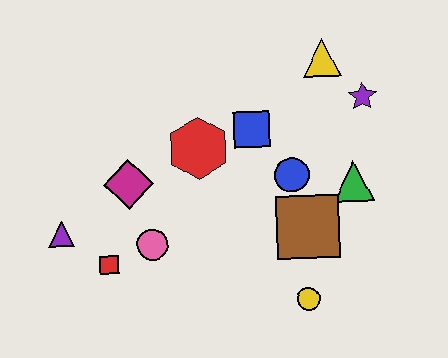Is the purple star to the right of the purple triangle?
Yes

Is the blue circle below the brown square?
No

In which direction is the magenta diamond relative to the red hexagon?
The magenta diamond is to the left of the red hexagon.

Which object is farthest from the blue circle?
The purple triangle is farthest from the blue circle.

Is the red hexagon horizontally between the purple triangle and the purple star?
Yes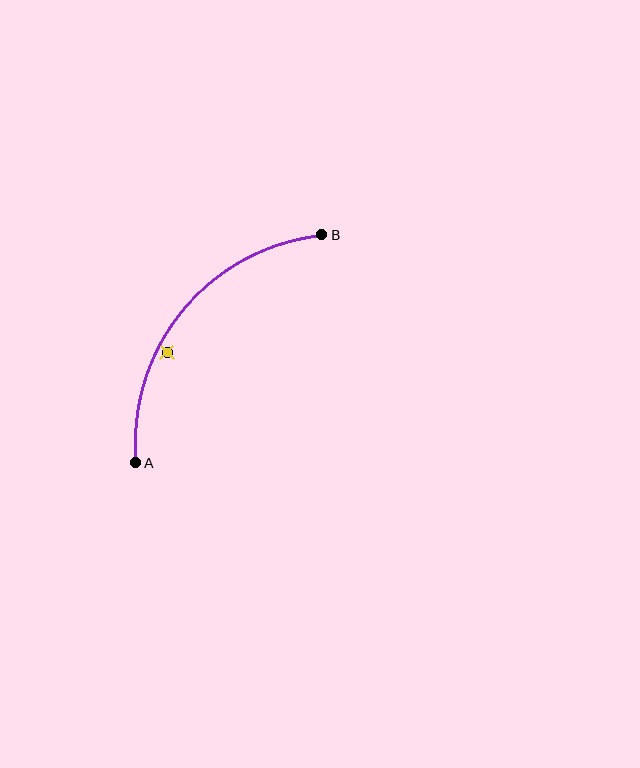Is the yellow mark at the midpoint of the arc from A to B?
No — the yellow mark does not lie on the arc at all. It sits slightly inside the curve.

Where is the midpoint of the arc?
The arc midpoint is the point on the curve farthest from the straight line joining A and B. It sits above and to the left of that line.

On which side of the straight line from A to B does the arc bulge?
The arc bulges above and to the left of the straight line connecting A and B.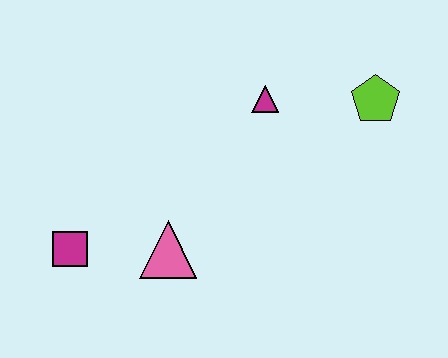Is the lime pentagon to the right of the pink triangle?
Yes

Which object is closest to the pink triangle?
The magenta square is closest to the pink triangle.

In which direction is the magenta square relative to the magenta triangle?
The magenta square is to the left of the magenta triangle.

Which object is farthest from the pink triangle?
The lime pentagon is farthest from the pink triangle.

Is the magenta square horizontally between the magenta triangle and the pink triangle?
No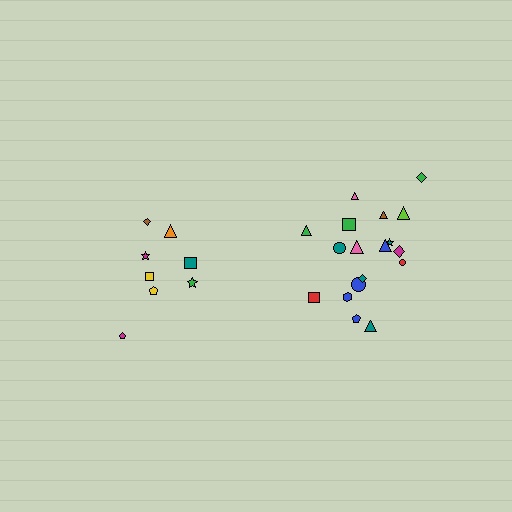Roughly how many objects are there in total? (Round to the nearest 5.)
Roughly 25 objects in total.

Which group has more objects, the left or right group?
The right group.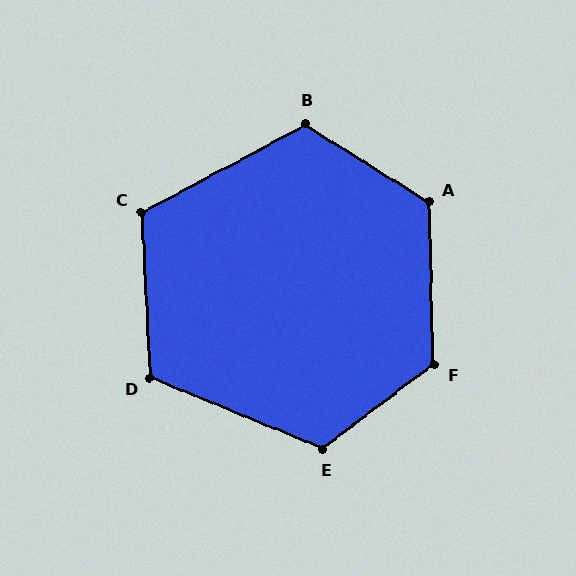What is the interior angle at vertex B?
Approximately 119 degrees (obtuse).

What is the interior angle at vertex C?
Approximately 116 degrees (obtuse).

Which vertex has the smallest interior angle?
D, at approximately 115 degrees.